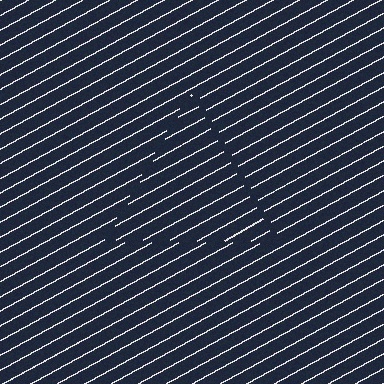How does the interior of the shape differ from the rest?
The interior of the shape contains the same grating, shifted by half a period — the contour is defined by the phase discontinuity where line-ends from the inner and outer gratings abut.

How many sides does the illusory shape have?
3 sides — the line-ends trace a triangle.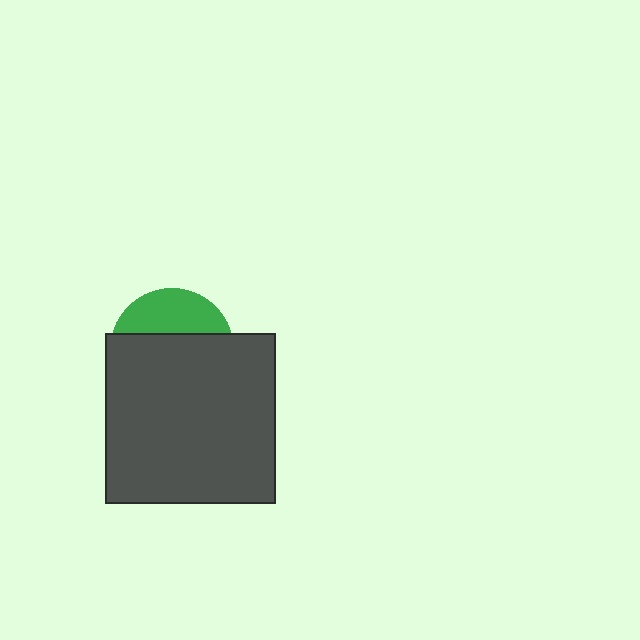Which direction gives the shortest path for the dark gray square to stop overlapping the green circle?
Moving down gives the shortest separation.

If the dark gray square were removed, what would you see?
You would see the complete green circle.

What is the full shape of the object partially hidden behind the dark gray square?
The partially hidden object is a green circle.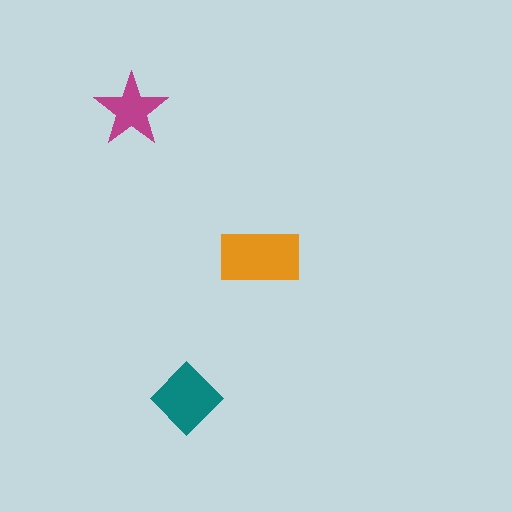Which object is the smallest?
The magenta star.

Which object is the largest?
The orange rectangle.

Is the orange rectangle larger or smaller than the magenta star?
Larger.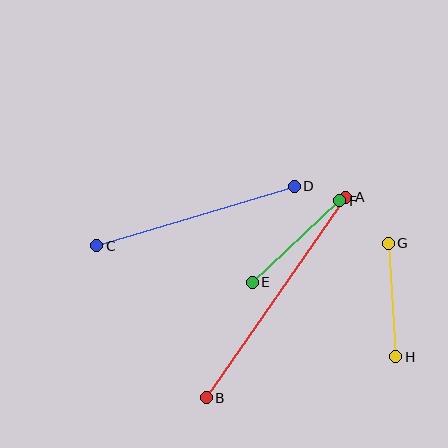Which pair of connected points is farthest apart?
Points A and B are farthest apart.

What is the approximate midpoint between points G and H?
The midpoint is at approximately (392, 300) pixels.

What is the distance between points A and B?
The distance is approximately 244 pixels.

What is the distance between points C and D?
The distance is approximately 206 pixels.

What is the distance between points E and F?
The distance is approximately 120 pixels.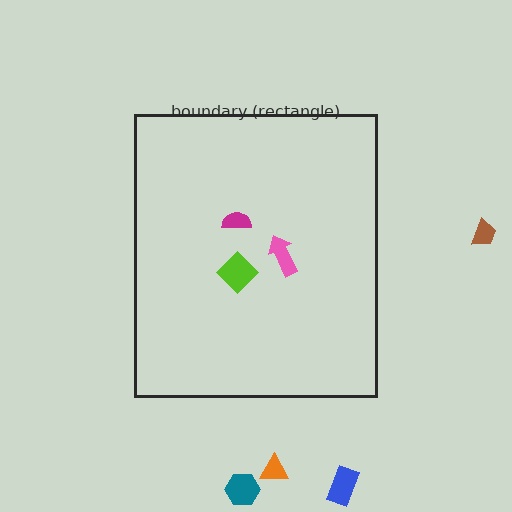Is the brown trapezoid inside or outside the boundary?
Outside.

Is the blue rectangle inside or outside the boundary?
Outside.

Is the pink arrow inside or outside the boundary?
Inside.